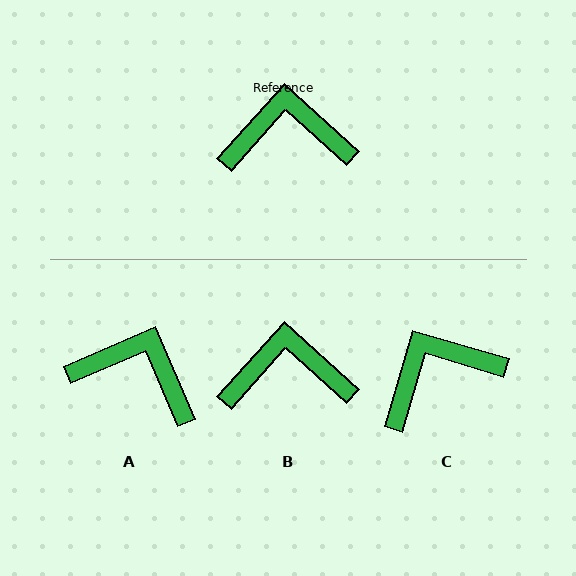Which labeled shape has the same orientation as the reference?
B.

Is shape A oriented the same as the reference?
No, it is off by about 25 degrees.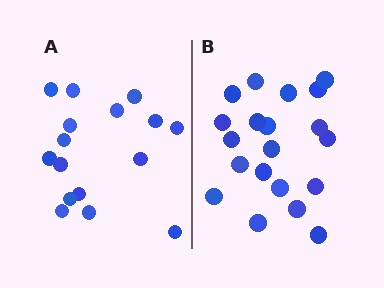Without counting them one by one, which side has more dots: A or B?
Region B (the right region) has more dots.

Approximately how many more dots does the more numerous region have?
Region B has about 4 more dots than region A.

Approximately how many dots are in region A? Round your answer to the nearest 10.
About 20 dots. (The exact count is 16, which rounds to 20.)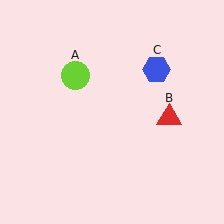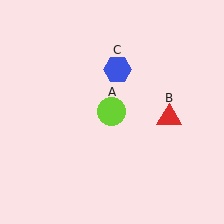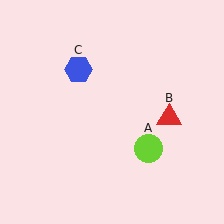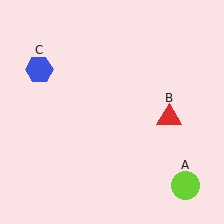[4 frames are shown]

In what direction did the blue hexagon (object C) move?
The blue hexagon (object C) moved left.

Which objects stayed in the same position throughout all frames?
Red triangle (object B) remained stationary.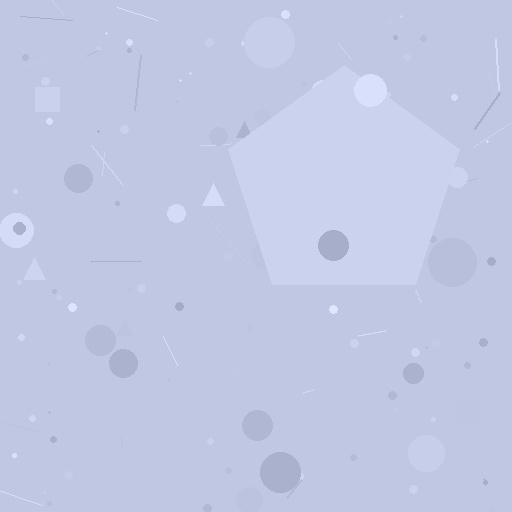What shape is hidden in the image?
A pentagon is hidden in the image.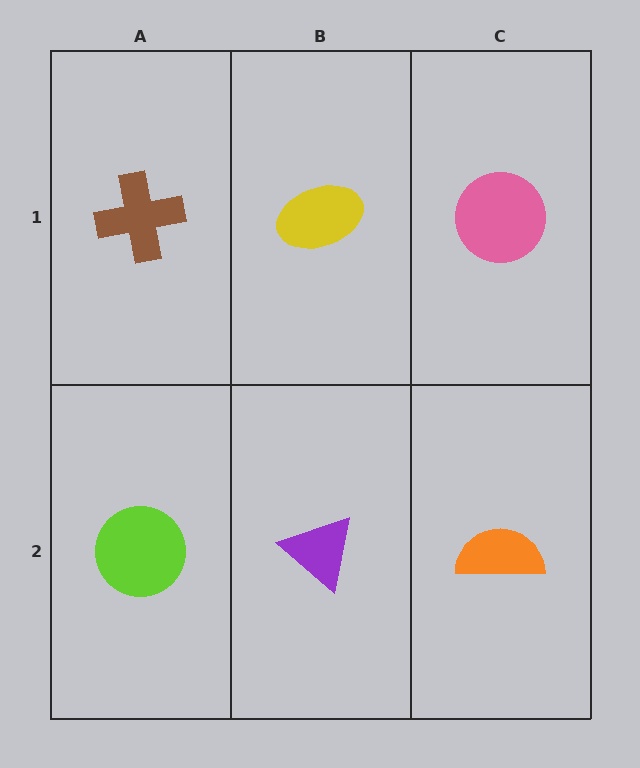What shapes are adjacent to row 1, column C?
An orange semicircle (row 2, column C), a yellow ellipse (row 1, column B).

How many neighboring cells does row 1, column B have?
3.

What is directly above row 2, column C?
A pink circle.